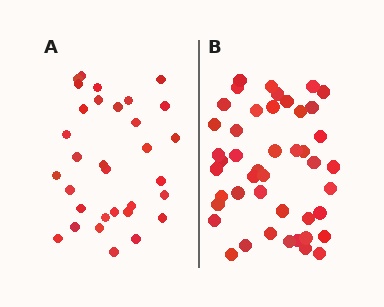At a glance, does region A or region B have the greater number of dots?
Region B (the right region) has more dots.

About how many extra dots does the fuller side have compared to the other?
Region B has approximately 15 more dots than region A.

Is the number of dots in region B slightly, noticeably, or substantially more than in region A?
Region B has noticeably more, but not dramatically so. The ratio is roughly 1.4 to 1.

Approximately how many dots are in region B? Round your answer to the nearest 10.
About 40 dots. (The exact count is 45, which rounds to 40.)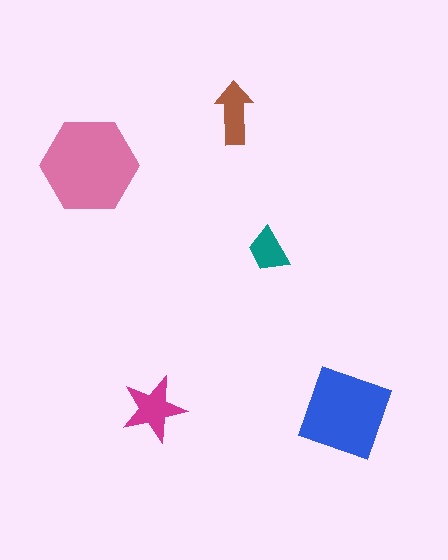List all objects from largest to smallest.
The pink hexagon, the blue square, the magenta star, the brown arrow, the teal trapezoid.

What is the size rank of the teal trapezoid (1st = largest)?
5th.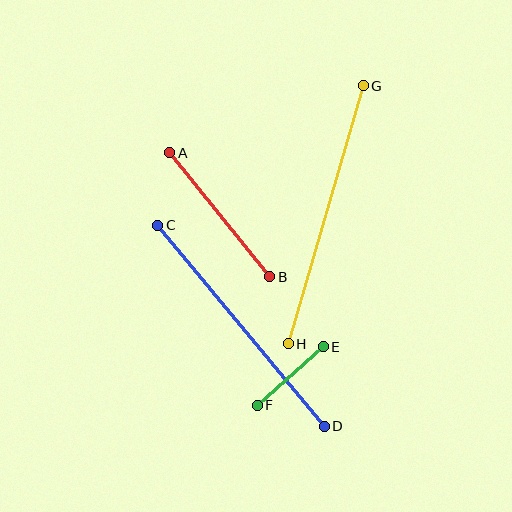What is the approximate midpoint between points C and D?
The midpoint is at approximately (241, 326) pixels.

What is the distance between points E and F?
The distance is approximately 88 pixels.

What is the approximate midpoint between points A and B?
The midpoint is at approximately (220, 215) pixels.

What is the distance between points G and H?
The distance is approximately 269 pixels.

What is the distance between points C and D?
The distance is approximately 261 pixels.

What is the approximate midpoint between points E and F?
The midpoint is at approximately (290, 376) pixels.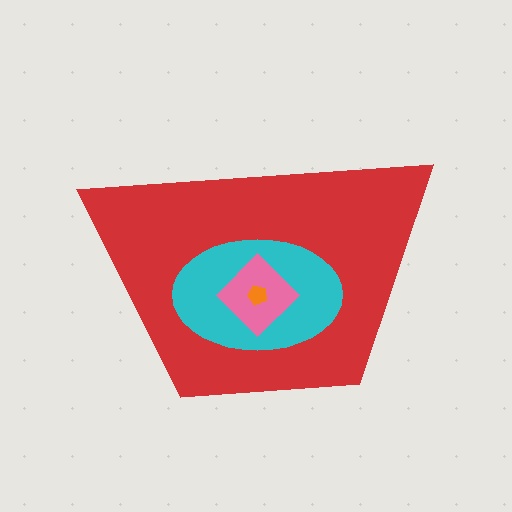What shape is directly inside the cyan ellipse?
The pink diamond.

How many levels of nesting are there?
4.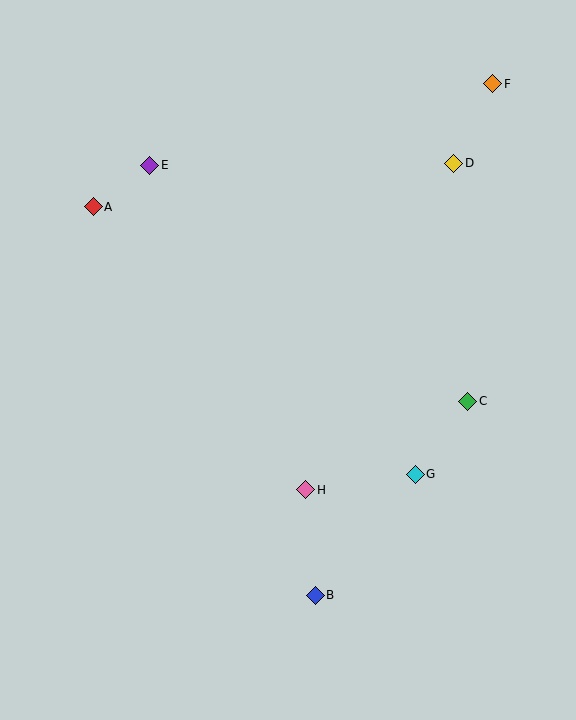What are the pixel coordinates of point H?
Point H is at (306, 490).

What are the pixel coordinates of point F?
Point F is at (493, 84).